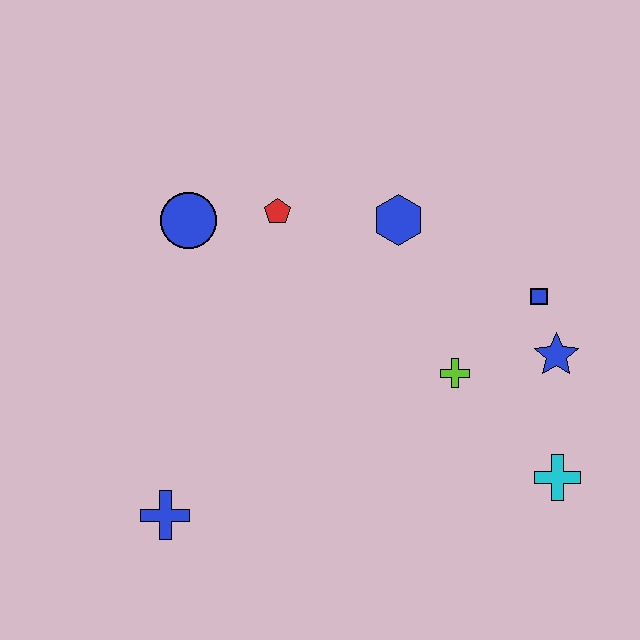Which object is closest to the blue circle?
The red pentagon is closest to the blue circle.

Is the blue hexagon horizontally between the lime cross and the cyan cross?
No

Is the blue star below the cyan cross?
No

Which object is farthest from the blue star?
The blue cross is farthest from the blue star.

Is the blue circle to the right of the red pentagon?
No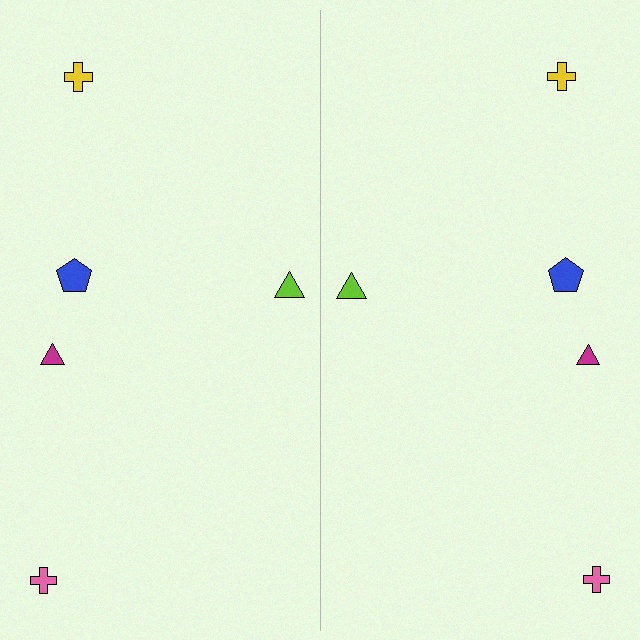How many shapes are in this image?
There are 10 shapes in this image.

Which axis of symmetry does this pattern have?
The pattern has a vertical axis of symmetry running through the center of the image.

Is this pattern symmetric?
Yes, this pattern has bilateral (reflection) symmetry.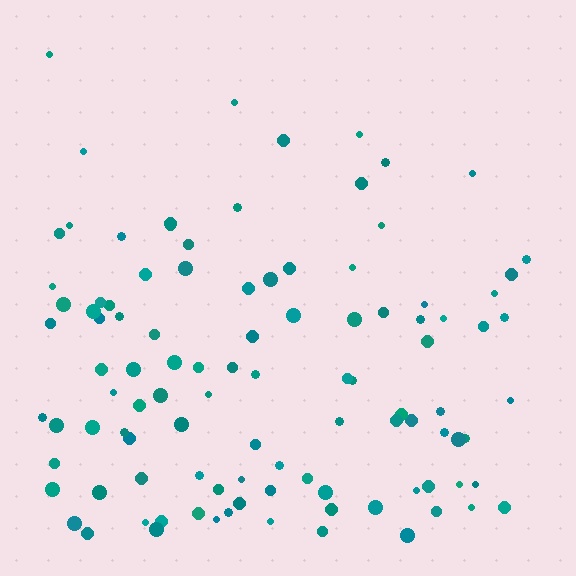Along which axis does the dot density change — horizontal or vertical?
Vertical.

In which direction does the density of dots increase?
From top to bottom, with the bottom side densest.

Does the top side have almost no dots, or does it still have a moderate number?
Still a moderate number, just noticeably fewer than the bottom.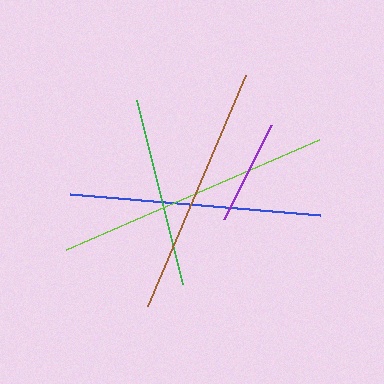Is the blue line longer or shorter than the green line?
The blue line is longer than the green line.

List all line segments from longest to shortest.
From longest to shortest: lime, brown, blue, green, purple.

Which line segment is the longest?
The lime line is the longest at approximately 276 pixels.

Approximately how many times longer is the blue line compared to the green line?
The blue line is approximately 1.3 times the length of the green line.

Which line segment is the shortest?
The purple line is the shortest at approximately 105 pixels.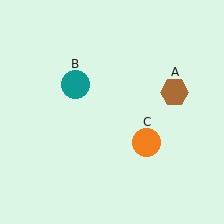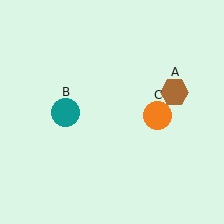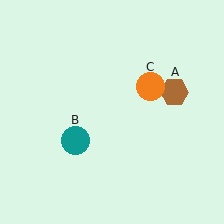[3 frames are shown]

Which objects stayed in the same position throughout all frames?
Brown hexagon (object A) remained stationary.